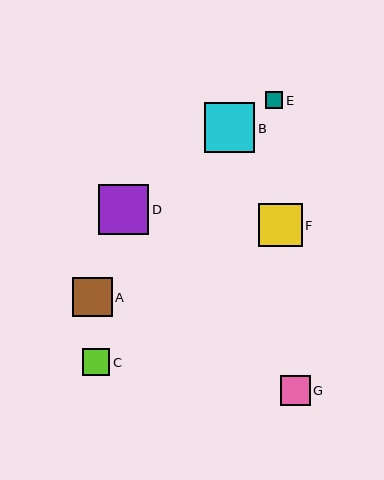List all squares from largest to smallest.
From largest to smallest: D, B, F, A, G, C, E.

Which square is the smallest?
Square E is the smallest with a size of approximately 17 pixels.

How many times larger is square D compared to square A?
Square D is approximately 1.3 times the size of square A.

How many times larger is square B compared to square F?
Square B is approximately 1.2 times the size of square F.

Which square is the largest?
Square D is the largest with a size of approximately 50 pixels.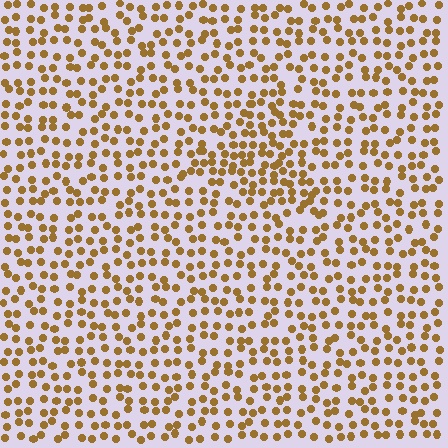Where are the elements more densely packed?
The elements are more densely packed inside the triangle boundary.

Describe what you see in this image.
The image contains small brown elements arranged at two different densities. A triangle-shaped region is visible where the elements are more densely packed than the surrounding area.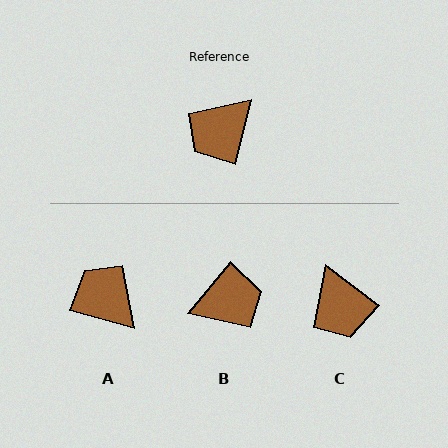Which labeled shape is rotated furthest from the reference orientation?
B, about 154 degrees away.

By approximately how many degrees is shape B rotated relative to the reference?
Approximately 154 degrees counter-clockwise.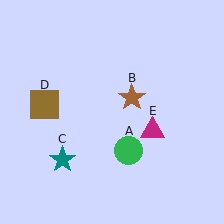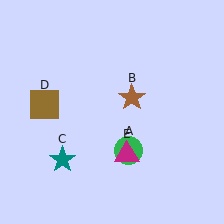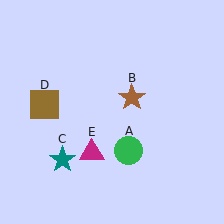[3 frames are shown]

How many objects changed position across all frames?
1 object changed position: magenta triangle (object E).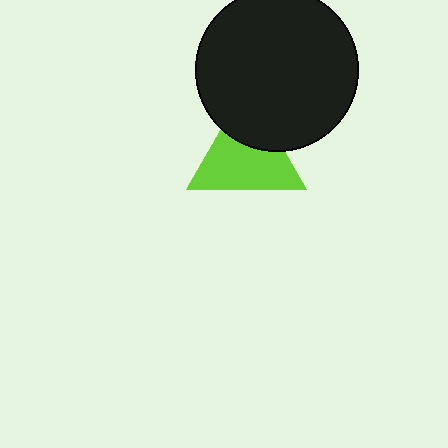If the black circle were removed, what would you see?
You would see the complete lime triangle.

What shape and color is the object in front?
The object in front is a black circle.